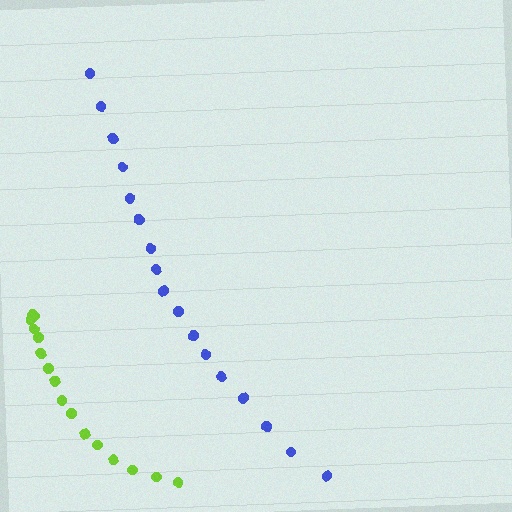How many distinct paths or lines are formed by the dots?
There are 2 distinct paths.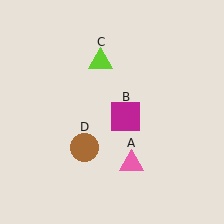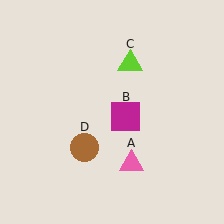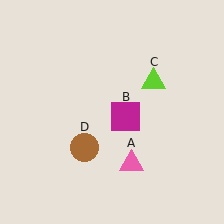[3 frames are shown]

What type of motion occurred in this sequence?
The lime triangle (object C) rotated clockwise around the center of the scene.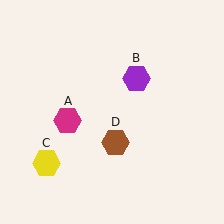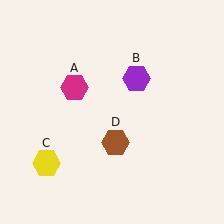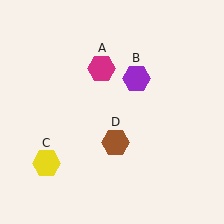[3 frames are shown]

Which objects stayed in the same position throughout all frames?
Purple hexagon (object B) and yellow hexagon (object C) and brown hexagon (object D) remained stationary.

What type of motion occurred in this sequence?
The magenta hexagon (object A) rotated clockwise around the center of the scene.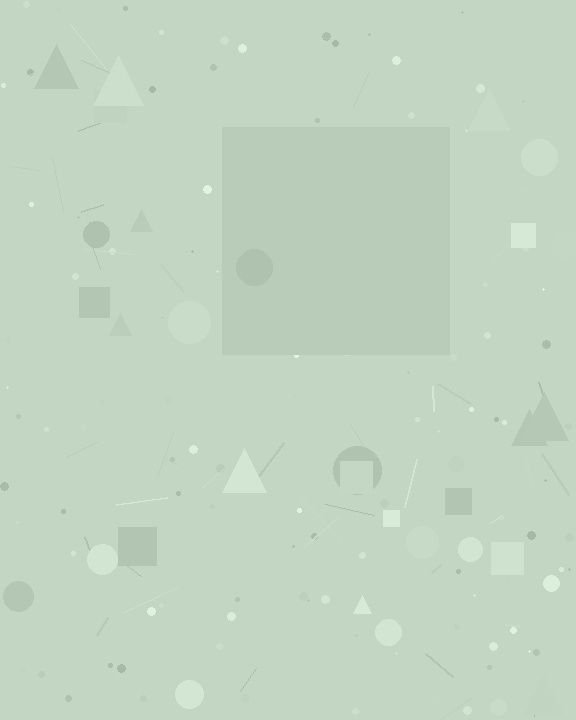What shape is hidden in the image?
A square is hidden in the image.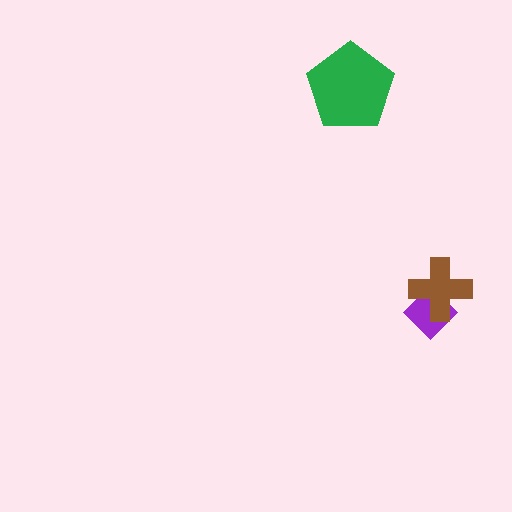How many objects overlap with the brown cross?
1 object overlaps with the brown cross.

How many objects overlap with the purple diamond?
1 object overlaps with the purple diamond.